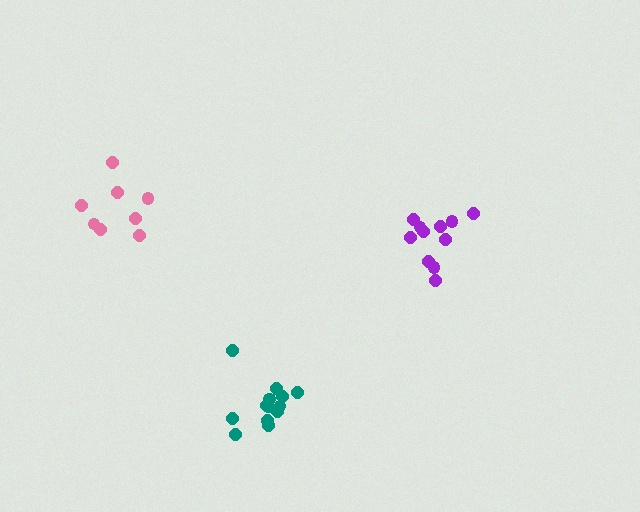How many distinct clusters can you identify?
There are 3 distinct clusters.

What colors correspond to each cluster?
The clusters are colored: teal, purple, pink.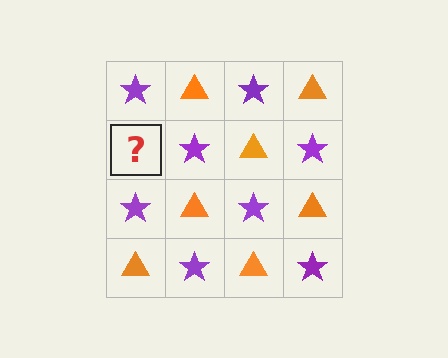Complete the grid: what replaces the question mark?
The question mark should be replaced with an orange triangle.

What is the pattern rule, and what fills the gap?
The rule is that it alternates purple star and orange triangle in a checkerboard pattern. The gap should be filled with an orange triangle.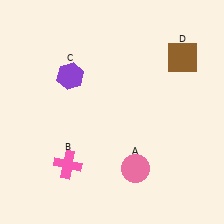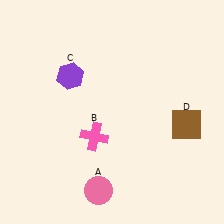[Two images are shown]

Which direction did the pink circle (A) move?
The pink circle (A) moved left.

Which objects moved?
The objects that moved are: the pink circle (A), the pink cross (B), the brown square (D).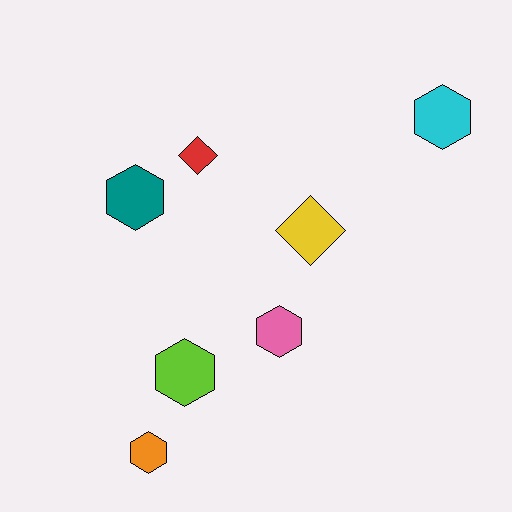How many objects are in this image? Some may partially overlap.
There are 7 objects.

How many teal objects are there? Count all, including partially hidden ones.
There is 1 teal object.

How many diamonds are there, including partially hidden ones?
There are 2 diamonds.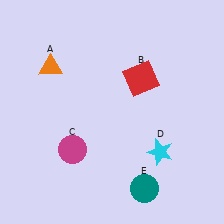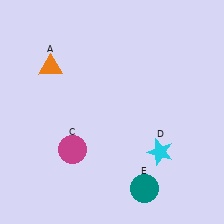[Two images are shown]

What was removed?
The red square (B) was removed in Image 2.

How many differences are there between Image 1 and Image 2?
There is 1 difference between the two images.